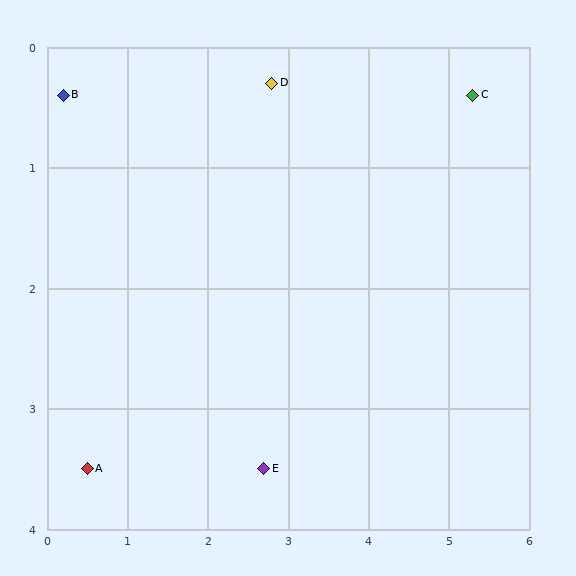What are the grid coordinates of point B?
Point B is at approximately (0.2, 0.4).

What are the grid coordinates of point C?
Point C is at approximately (5.3, 0.4).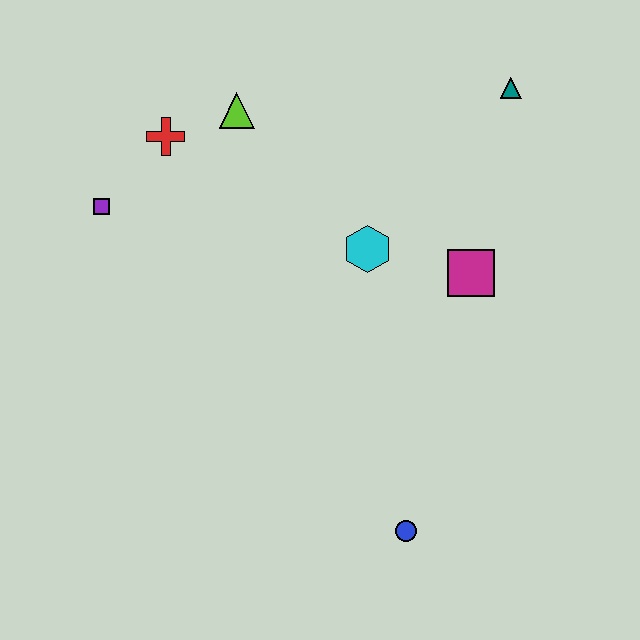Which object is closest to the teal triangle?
The magenta square is closest to the teal triangle.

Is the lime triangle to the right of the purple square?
Yes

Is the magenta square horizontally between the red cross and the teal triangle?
Yes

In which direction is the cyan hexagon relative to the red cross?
The cyan hexagon is to the right of the red cross.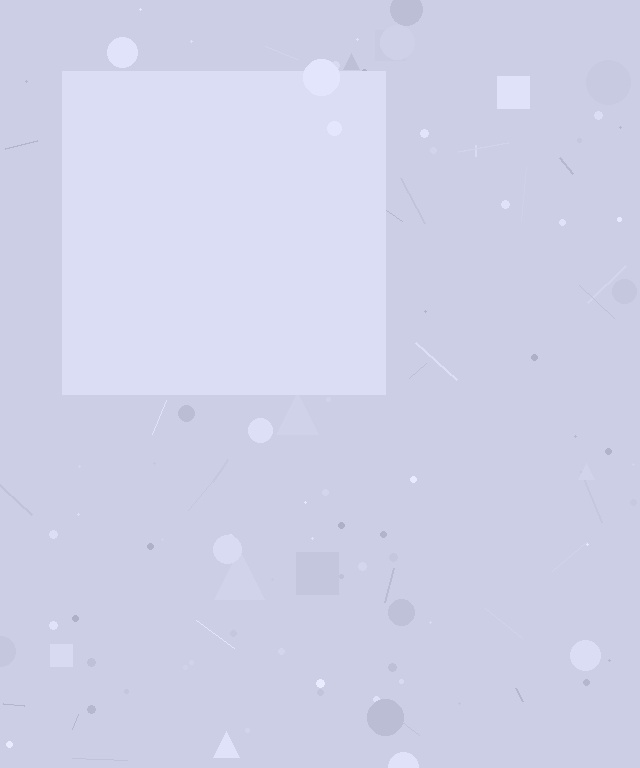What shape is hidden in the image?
A square is hidden in the image.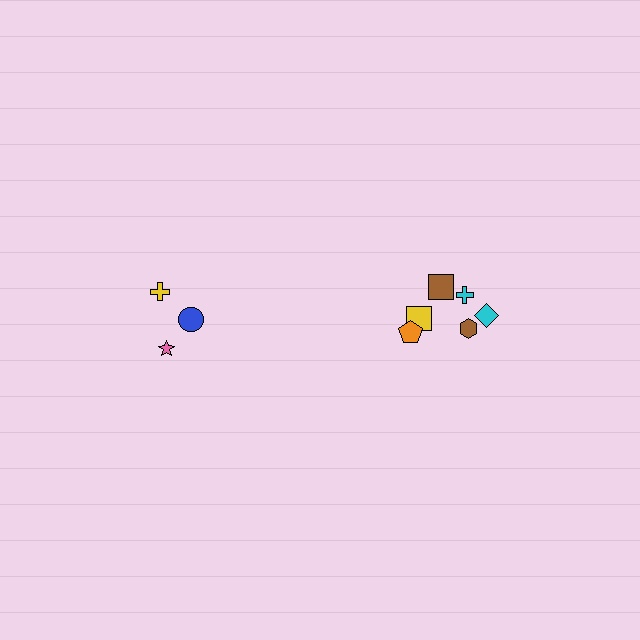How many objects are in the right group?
There are 6 objects.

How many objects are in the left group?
There are 3 objects.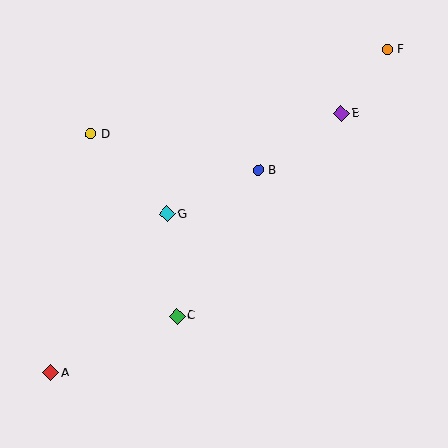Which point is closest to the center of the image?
Point G at (167, 214) is closest to the center.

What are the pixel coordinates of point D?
Point D is at (91, 134).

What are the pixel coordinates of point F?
Point F is at (387, 50).